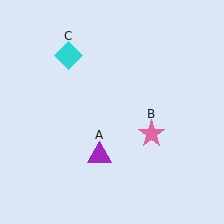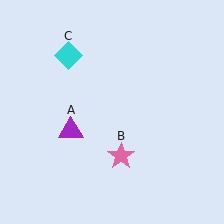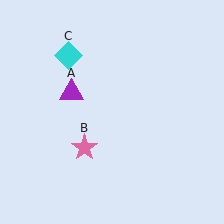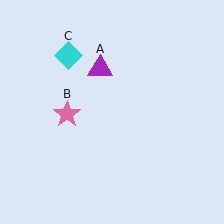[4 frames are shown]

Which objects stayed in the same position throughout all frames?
Cyan diamond (object C) remained stationary.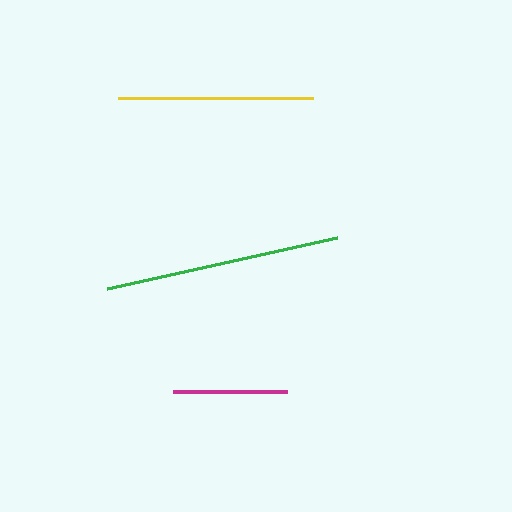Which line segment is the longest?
The green line is the longest at approximately 237 pixels.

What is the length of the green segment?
The green segment is approximately 237 pixels long.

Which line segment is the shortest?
The magenta line is the shortest at approximately 114 pixels.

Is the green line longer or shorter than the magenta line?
The green line is longer than the magenta line.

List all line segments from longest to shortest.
From longest to shortest: green, yellow, magenta.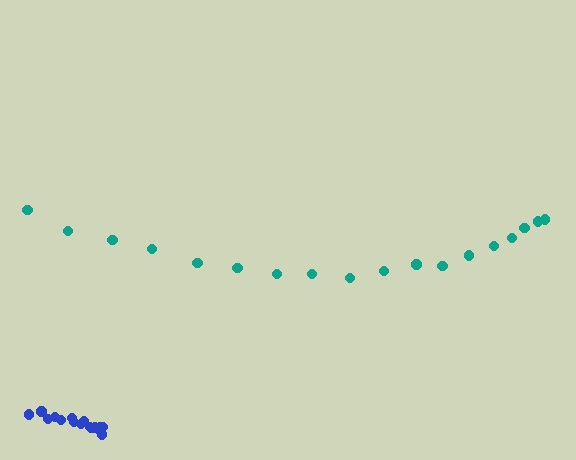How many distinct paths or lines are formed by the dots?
There are 2 distinct paths.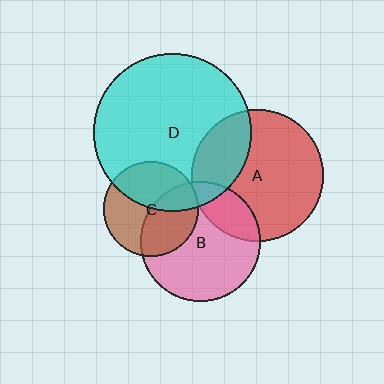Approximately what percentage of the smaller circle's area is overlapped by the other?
Approximately 45%.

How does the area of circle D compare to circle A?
Approximately 1.4 times.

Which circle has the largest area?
Circle D (cyan).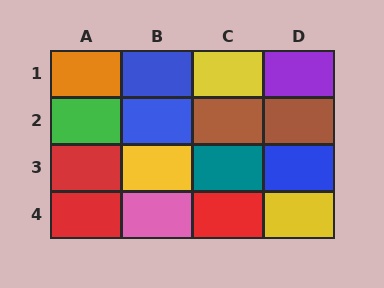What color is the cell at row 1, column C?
Yellow.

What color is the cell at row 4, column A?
Red.